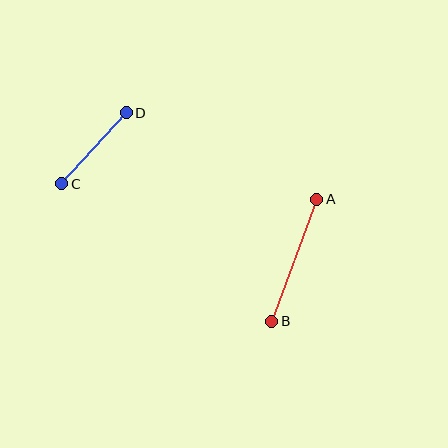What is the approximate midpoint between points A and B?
The midpoint is at approximately (294, 260) pixels.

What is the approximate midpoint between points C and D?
The midpoint is at approximately (94, 148) pixels.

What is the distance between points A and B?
The distance is approximately 130 pixels.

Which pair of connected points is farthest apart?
Points A and B are farthest apart.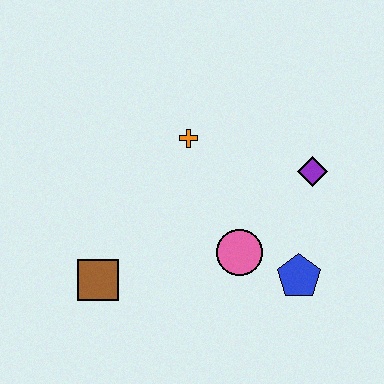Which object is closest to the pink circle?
The blue pentagon is closest to the pink circle.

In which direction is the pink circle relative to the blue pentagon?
The pink circle is to the left of the blue pentagon.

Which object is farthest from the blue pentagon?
The brown square is farthest from the blue pentagon.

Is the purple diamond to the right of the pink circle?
Yes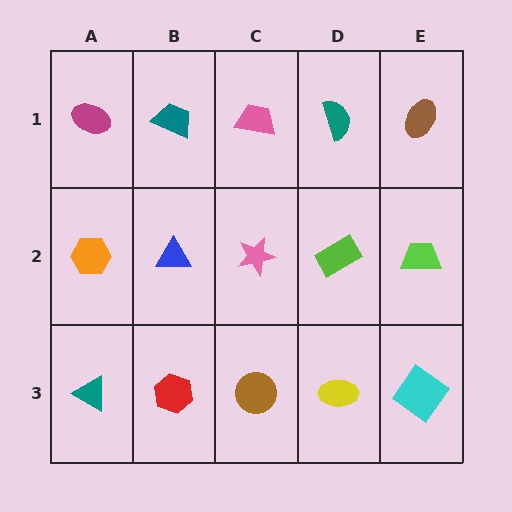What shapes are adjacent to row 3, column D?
A lime rectangle (row 2, column D), a brown circle (row 3, column C), a cyan diamond (row 3, column E).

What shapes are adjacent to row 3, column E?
A lime trapezoid (row 2, column E), a yellow ellipse (row 3, column D).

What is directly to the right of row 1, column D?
A brown ellipse.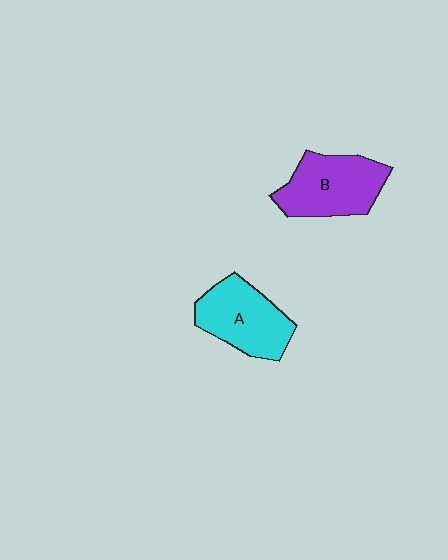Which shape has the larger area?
Shape B (purple).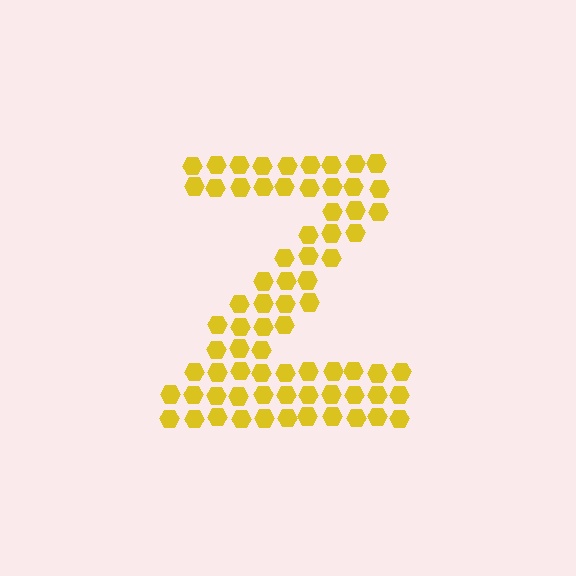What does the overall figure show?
The overall figure shows the letter Z.